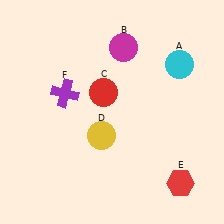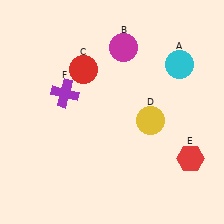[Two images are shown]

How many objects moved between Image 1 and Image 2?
3 objects moved between the two images.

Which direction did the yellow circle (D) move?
The yellow circle (D) moved right.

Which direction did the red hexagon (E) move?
The red hexagon (E) moved up.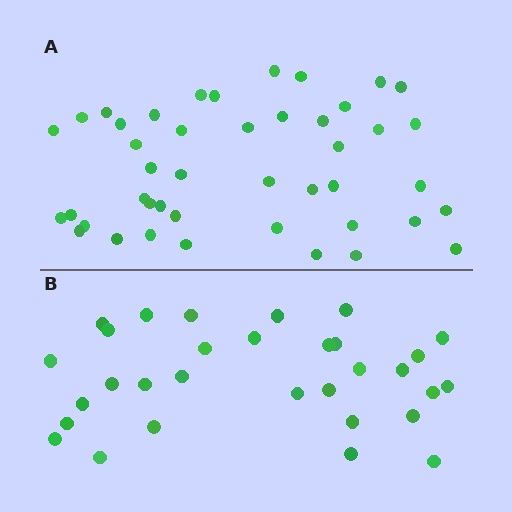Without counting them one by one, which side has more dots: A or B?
Region A (the top region) has more dots.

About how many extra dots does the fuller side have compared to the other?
Region A has approximately 15 more dots than region B.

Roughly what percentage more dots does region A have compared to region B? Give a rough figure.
About 40% more.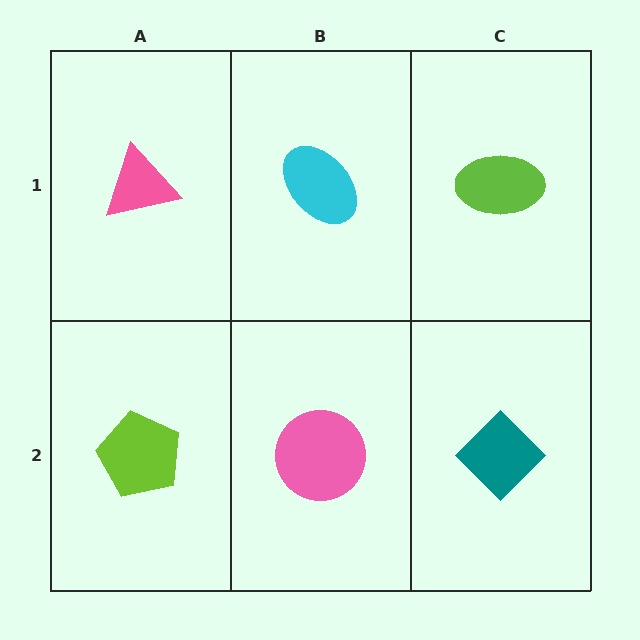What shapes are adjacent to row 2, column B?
A cyan ellipse (row 1, column B), a lime pentagon (row 2, column A), a teal diamond (row 2, column C).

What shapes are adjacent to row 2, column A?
A pink triangle (row 1, column A), a pink circle (row 2, column B).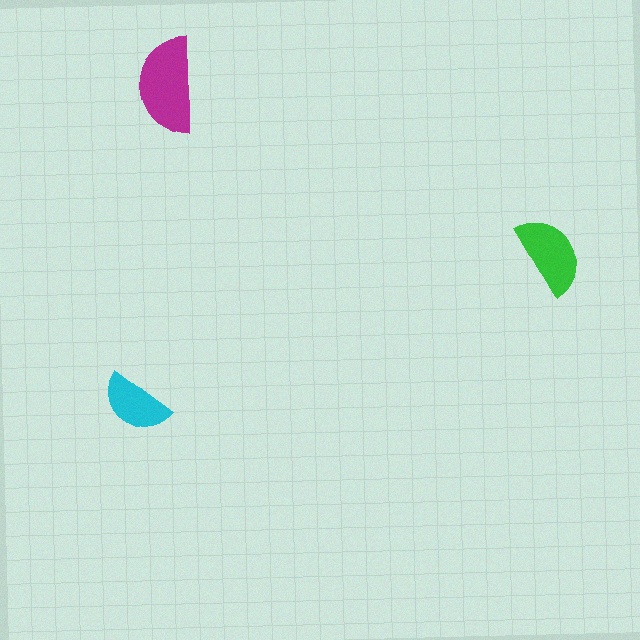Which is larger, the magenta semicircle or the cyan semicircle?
The magenta one.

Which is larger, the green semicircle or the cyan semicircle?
The green one.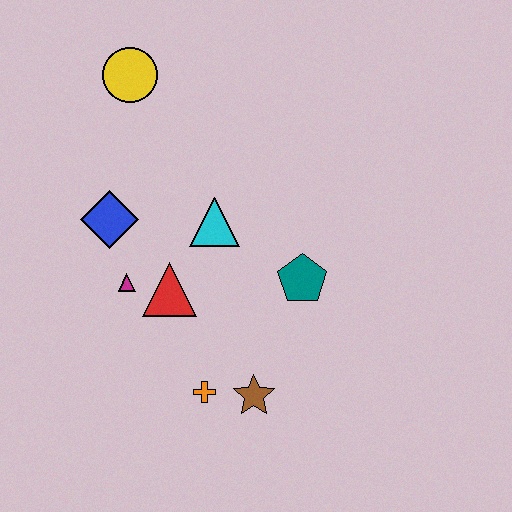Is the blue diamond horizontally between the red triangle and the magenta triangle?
No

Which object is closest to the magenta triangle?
The red triangle is closest to the magenta triangle.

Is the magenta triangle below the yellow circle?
Yes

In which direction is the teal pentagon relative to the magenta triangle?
The teal pentagon is to the right of the magenta triangle.